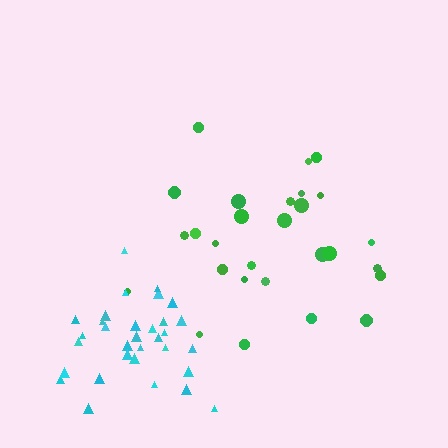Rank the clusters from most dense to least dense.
cyan, green.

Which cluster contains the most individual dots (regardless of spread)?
Cyan (32).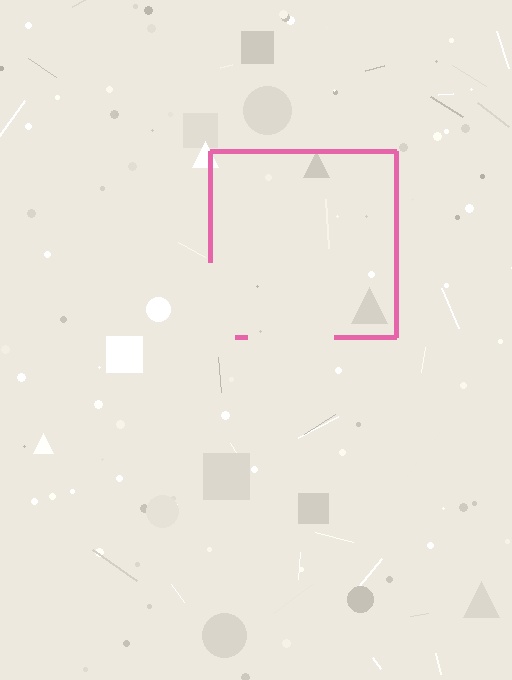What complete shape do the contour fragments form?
The contour fragments form a square.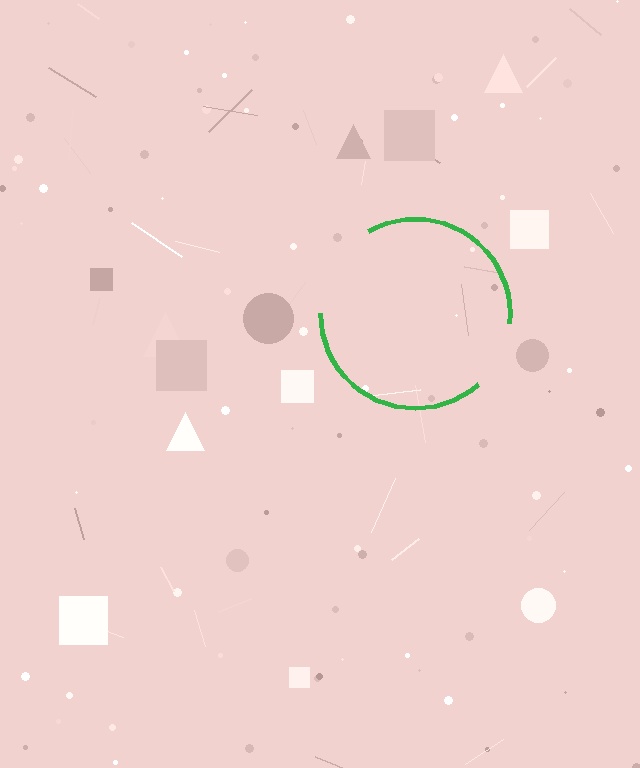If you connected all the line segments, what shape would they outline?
They would outline a circle.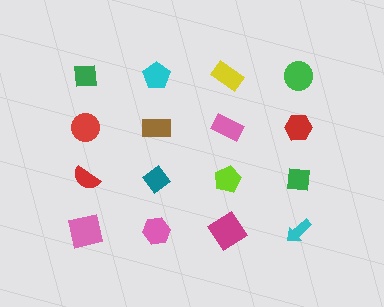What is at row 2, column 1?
A red circle.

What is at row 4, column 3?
A magenta diamond.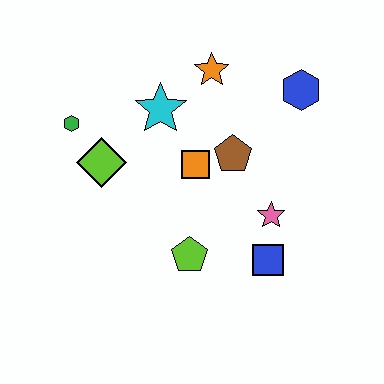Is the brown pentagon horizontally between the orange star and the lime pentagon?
No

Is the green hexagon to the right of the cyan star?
No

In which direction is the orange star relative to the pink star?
The orange star is above the pink star.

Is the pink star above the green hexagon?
No